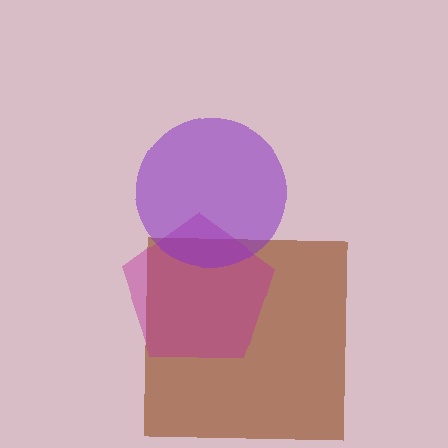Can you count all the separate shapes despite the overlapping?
Yes, there are 3 separate shapes.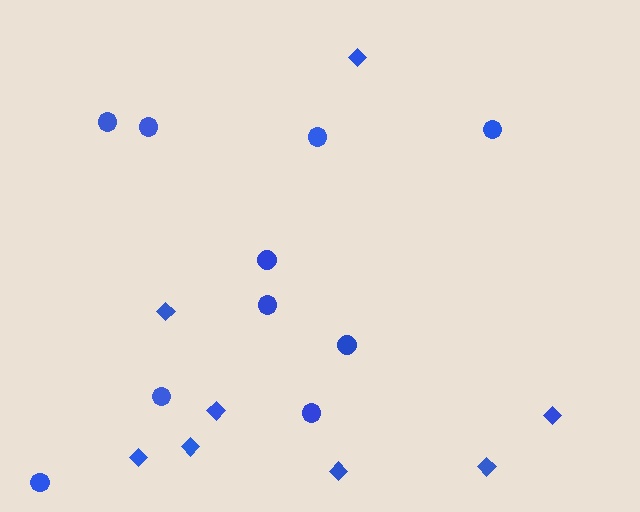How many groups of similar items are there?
There are 2 groups: one group of circles (10) and one group of diamonds (8).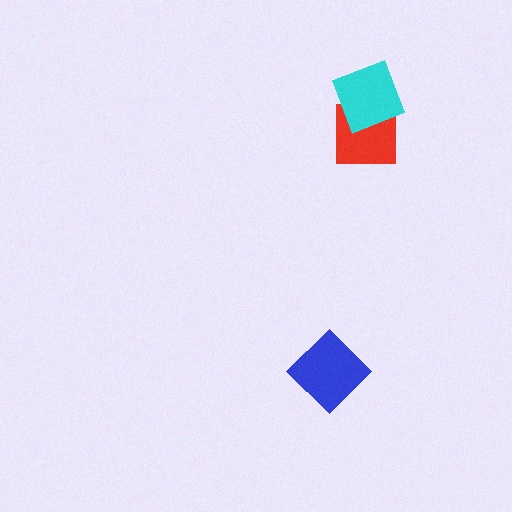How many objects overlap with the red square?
1 object overlaps with the red square.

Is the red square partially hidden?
Yes, it is partially covered by another shape.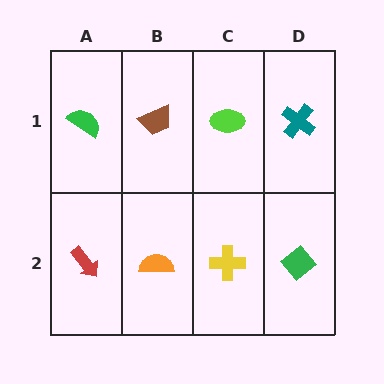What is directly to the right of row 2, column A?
An orange semicircle.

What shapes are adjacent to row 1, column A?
A red arrow (row 2, column A), a brown trapezoid (row 1, column B).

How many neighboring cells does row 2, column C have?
3.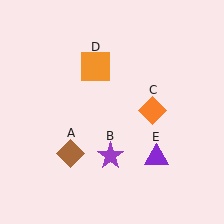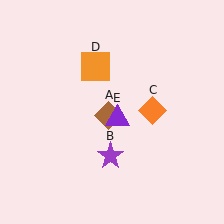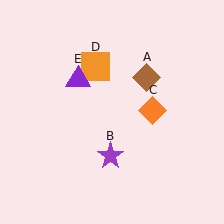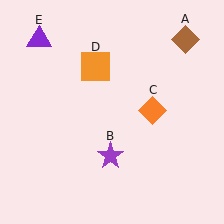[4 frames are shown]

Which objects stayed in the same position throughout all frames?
Purple star (object B) and orange diamond (object C) and orange square (object D) remained stationary.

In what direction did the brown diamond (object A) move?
The brown diamond (object A) moved up and to the right.